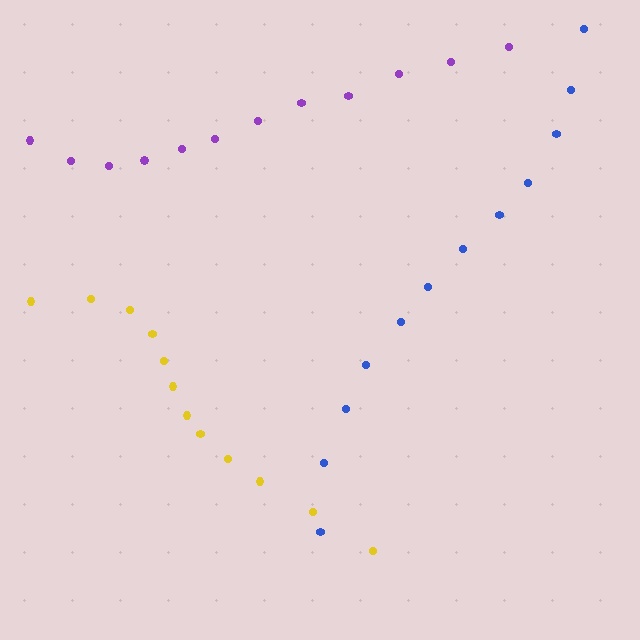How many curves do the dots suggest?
There are 3 distinct paths.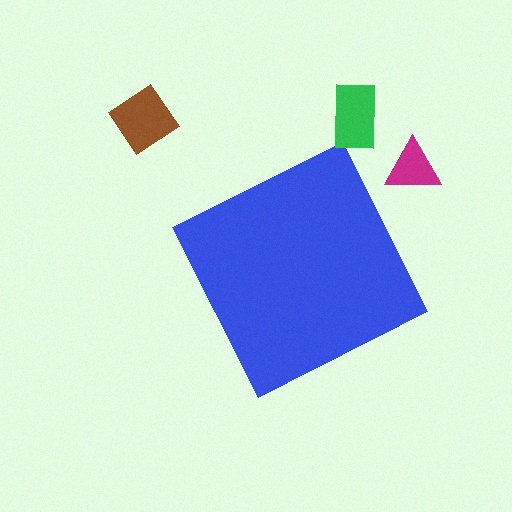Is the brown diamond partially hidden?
No, the brown diamond is fully visible.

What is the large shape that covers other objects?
A blue square.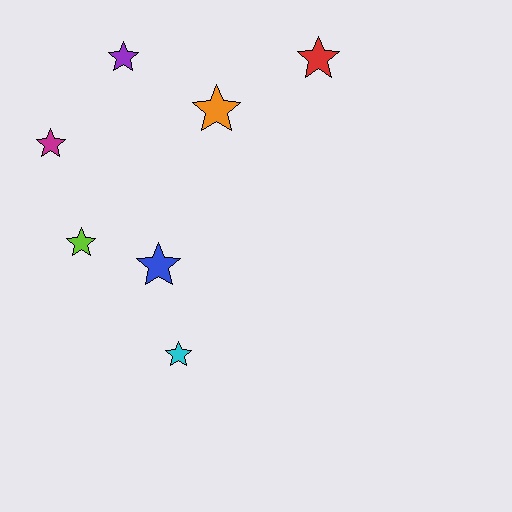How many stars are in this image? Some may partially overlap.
There are 7 stars.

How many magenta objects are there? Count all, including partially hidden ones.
There is 1 magenta object.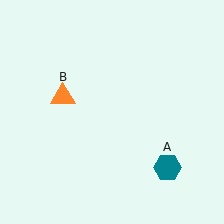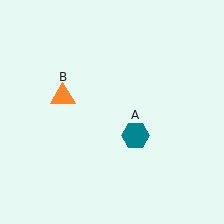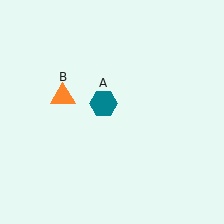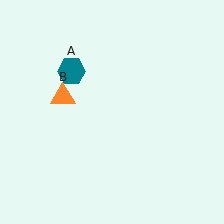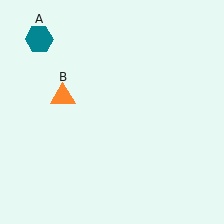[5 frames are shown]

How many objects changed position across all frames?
1 object changed position: teal hexagon (object A).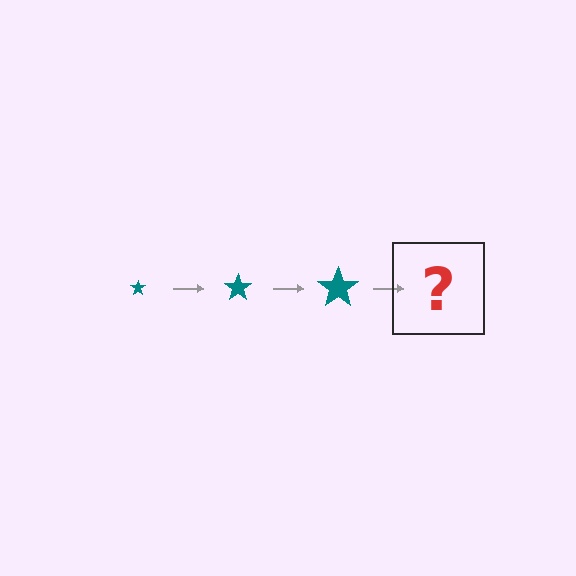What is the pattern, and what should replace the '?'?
The pattern is that the star gets progressively larger each step. The '?' should be a teal star, larger than the previous one.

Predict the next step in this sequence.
The next step is a teal star, larger than the previous one.